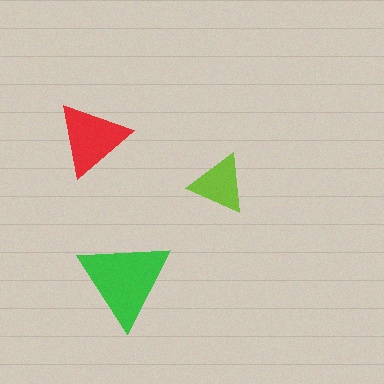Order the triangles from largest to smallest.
the green one, the red one, the lime one.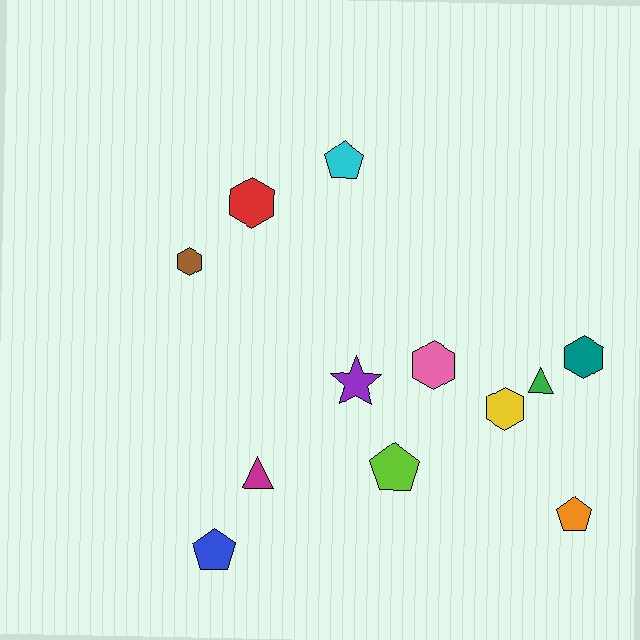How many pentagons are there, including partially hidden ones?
There are 4 pentagons.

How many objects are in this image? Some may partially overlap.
There are 12 objects.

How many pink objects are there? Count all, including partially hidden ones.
There is 1 pink object.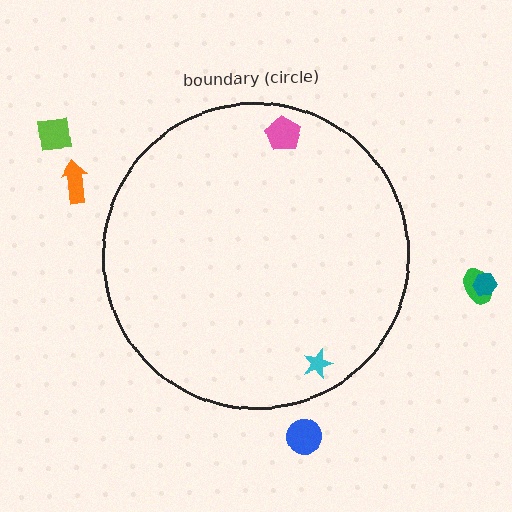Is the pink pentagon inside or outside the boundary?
Inside.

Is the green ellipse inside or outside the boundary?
Outside.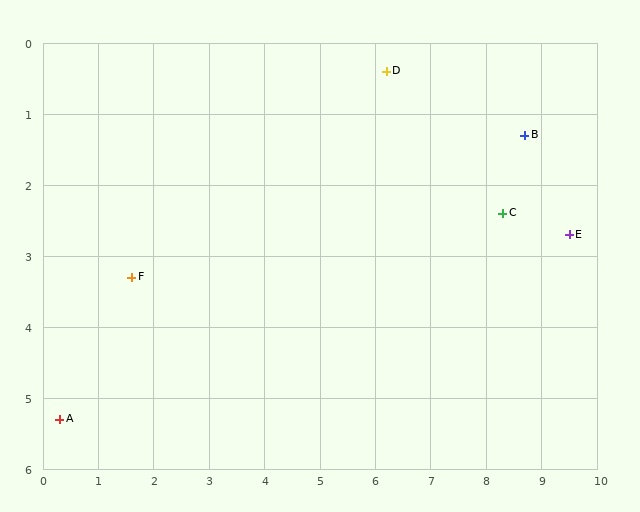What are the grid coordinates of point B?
Point B is at approximately (8.7, 1.3).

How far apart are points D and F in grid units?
Points D and F are about 5.4 grid units apart.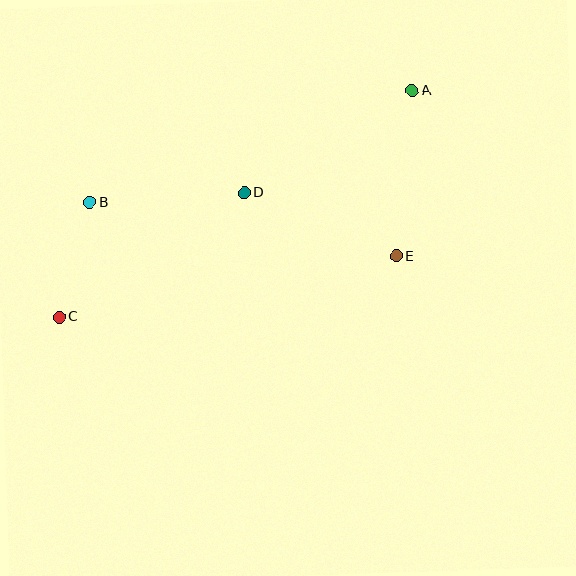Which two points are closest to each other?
Points B and C are closest to each other.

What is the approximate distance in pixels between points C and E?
The distance between C and E is approximately 342 pixels.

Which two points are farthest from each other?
Points A and C are farthest from each other.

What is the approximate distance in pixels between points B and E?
The distance between B and E is approximately 311 pixels.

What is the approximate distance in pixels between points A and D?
The distance between A and D is approximately 197 pixels.